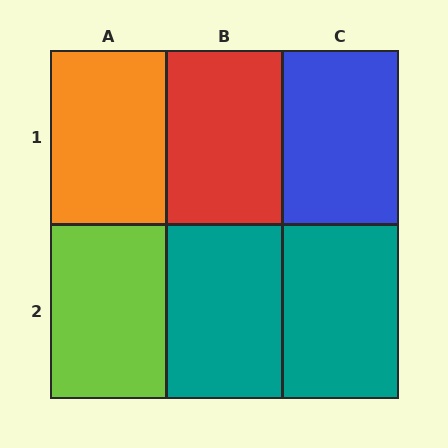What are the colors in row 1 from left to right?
Orange, red, blue.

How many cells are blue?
1 cell is blue.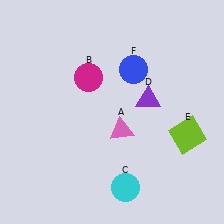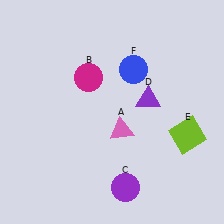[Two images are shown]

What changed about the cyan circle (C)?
In Image 1, C is cyan. In Image 2, it changed to purple.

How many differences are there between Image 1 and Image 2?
There is 1 difference between the two images.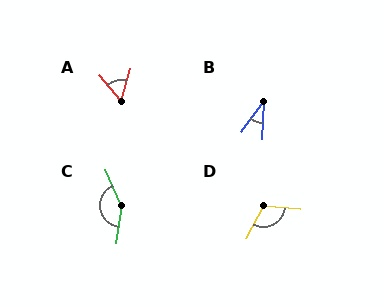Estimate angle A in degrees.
Approximately 55 degrees.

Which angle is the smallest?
B, at approximately 33 degrees.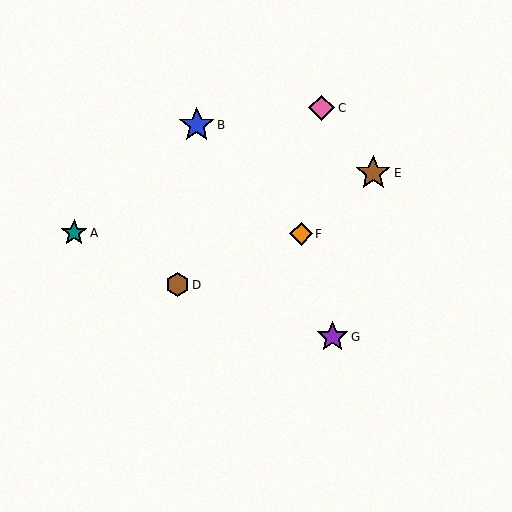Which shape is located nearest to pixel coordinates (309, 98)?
The pink diamond (labeled C) at (322, 108) is nearest to that location.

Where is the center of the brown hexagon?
The center of the brown hexagon is at (177, 285).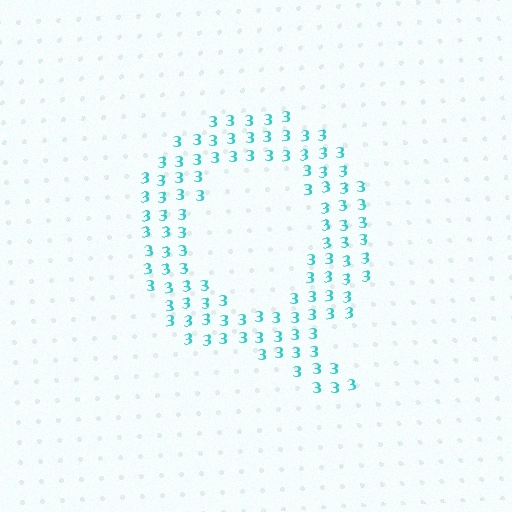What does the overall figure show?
The overall figure shows the letter Q.